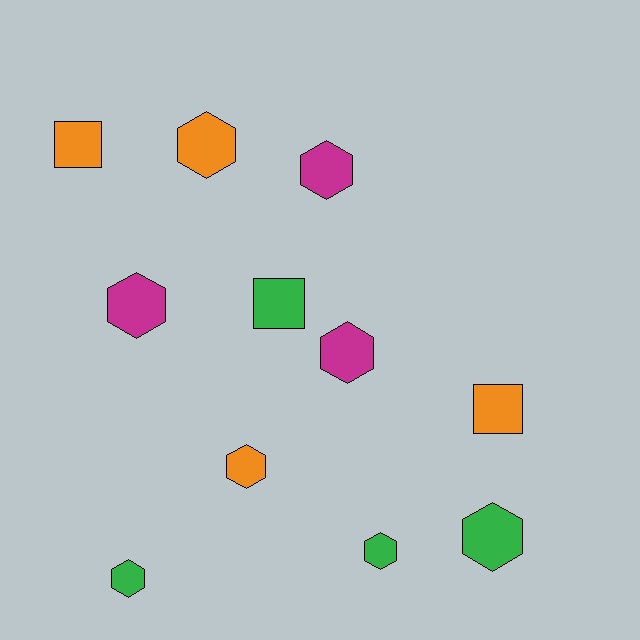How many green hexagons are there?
There are 3 green hexagons.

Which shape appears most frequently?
Hexagon, with 8 objects.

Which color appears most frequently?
Green, with 4 objects.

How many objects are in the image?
There are 11 objects.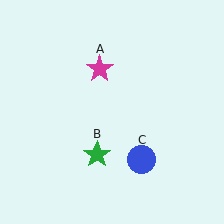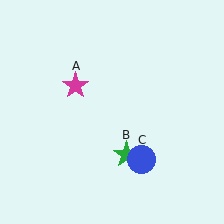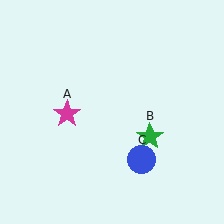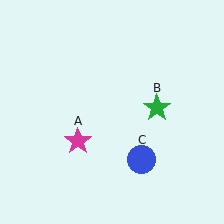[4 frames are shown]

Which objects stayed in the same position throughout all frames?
Blue circle (object C) remained stationary.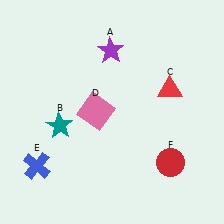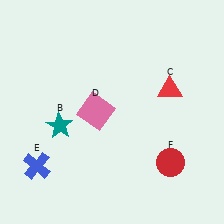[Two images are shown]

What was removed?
The purple star (A) was removed in Image 2.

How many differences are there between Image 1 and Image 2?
There is 1 difference between the two images.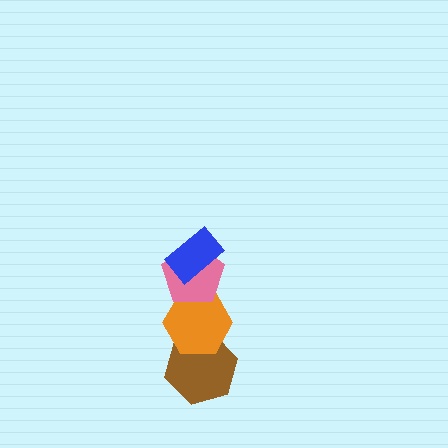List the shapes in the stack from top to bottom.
From top to bottom: the blue rectangle, the pink pentagon, the orange hexagon, the brown hexagon.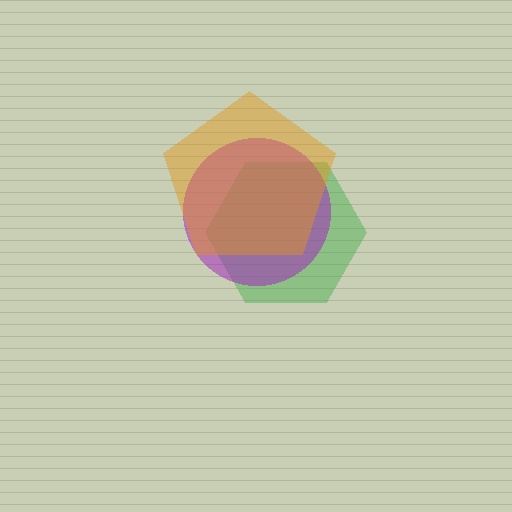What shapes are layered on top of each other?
The layered shapes are: a green hexagon, a purple circle, an orange pentagon.